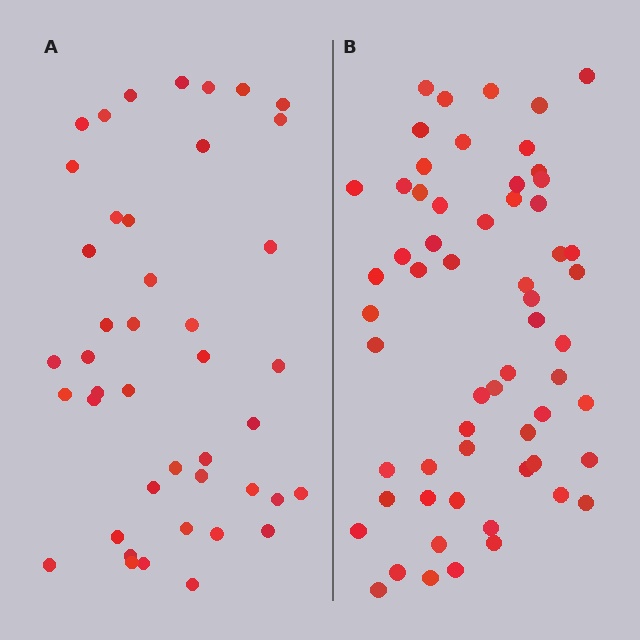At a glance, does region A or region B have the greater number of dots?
Region B (the right region) has more dots.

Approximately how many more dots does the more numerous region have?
Region B has approximately 15 more dots than region A.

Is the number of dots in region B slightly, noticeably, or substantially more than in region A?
Region B has noticeably more, but not dramatically so. The ratio is roughly 1.4 to 1.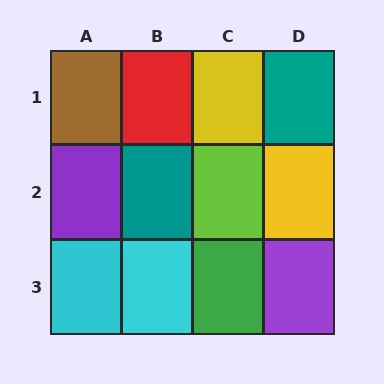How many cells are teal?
2 cells are teal.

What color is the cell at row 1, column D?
Teal.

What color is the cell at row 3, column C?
Green.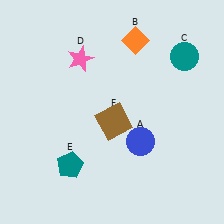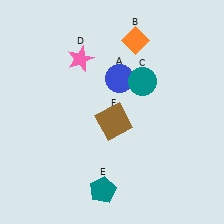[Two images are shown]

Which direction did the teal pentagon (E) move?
The teal pentagon (E) moved right.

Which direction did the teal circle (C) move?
The teal circle (C) moved left.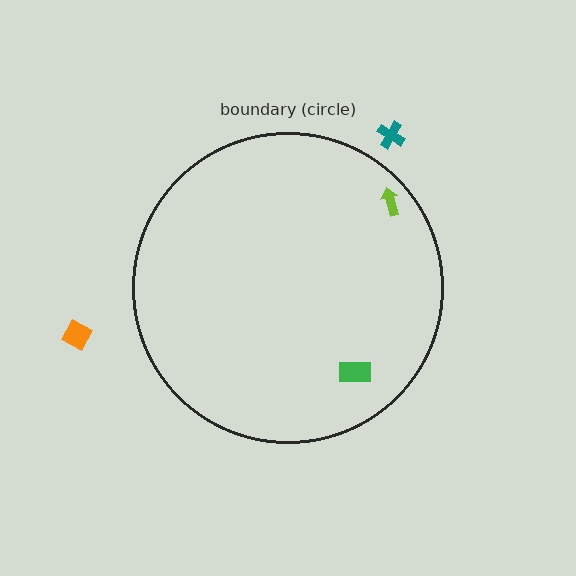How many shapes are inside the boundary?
2 inside, 2 outside.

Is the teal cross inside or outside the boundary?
Outside.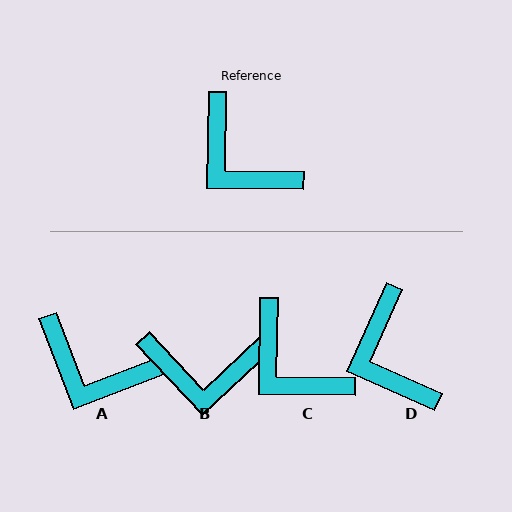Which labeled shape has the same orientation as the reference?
C.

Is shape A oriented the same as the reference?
No, it is off by about 22 degrees.